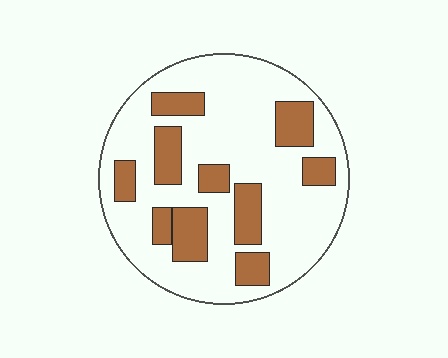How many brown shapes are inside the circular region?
10.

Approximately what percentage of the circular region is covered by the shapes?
Approximately 25%.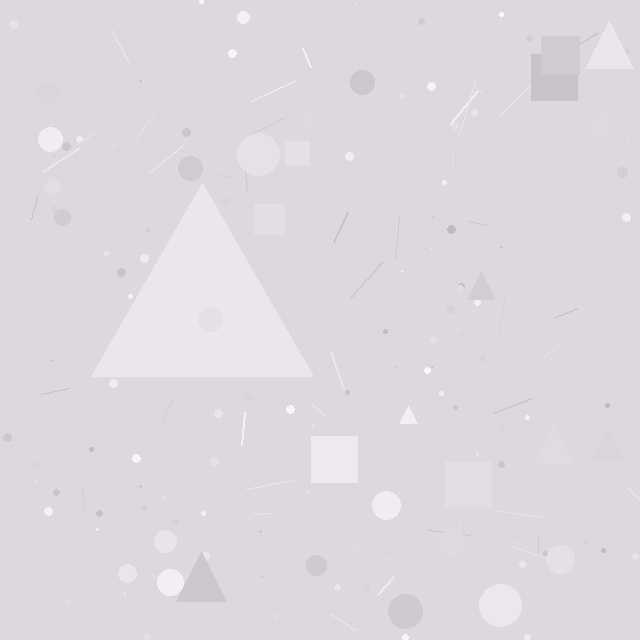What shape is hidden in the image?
A triangle is hidden in the image.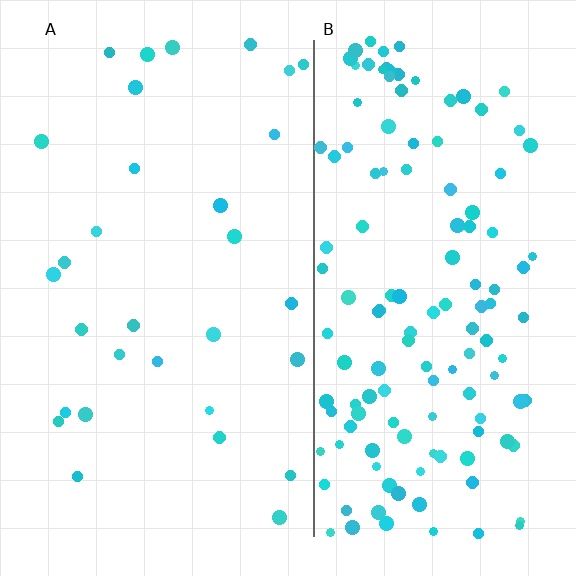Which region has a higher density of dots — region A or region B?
B (the right).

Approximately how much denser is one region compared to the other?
Approximately 4.4× — region B over region A.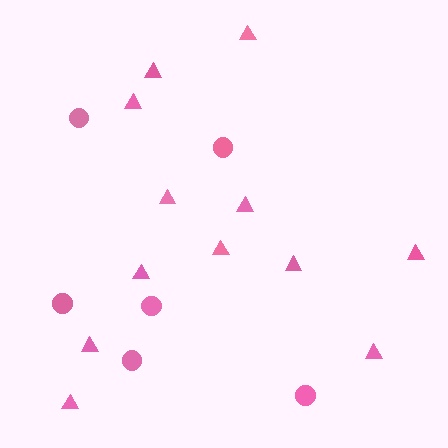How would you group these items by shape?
There are 2 groups: one group of circles (6) and one group of triangles (12).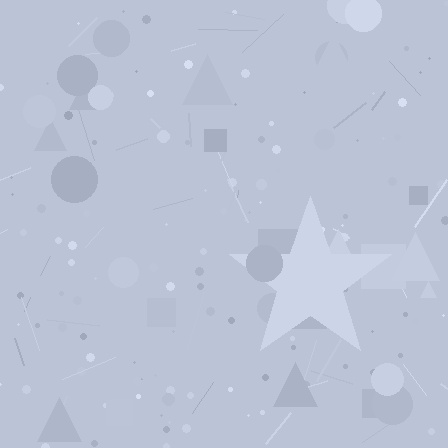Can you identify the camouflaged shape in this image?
The camouflaged shape is a star.